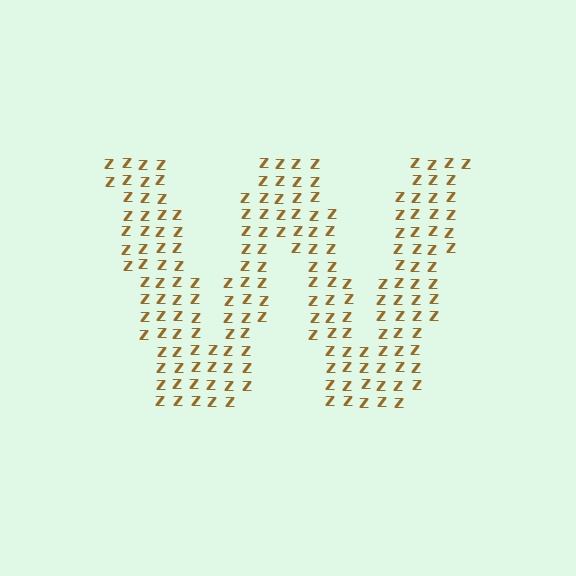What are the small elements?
The small elements are letter Z's.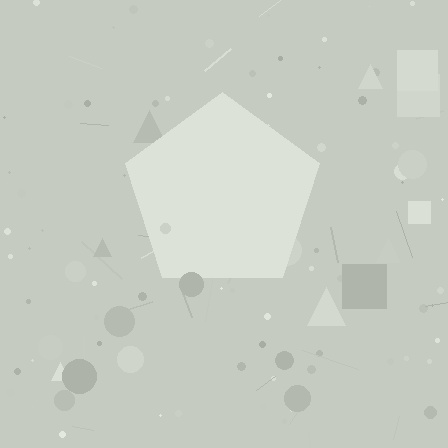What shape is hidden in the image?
A pentagon is hidden in the image.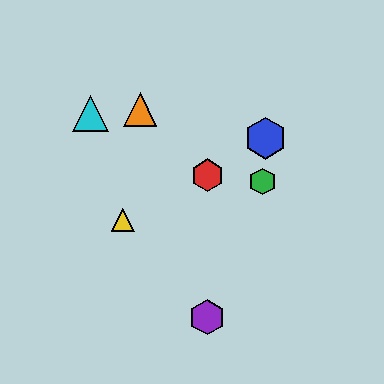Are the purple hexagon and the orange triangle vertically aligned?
No, the purple hexagon is at x≈207 and the orange triangle is at x≈140.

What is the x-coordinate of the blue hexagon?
The blue hexagon is at x≈265.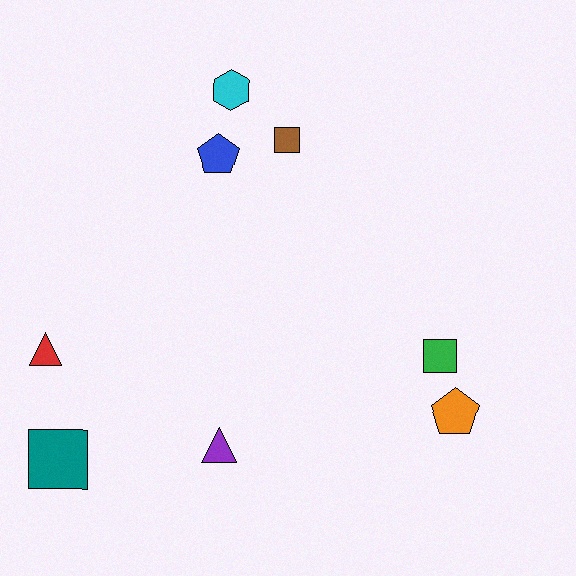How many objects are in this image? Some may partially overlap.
There are 8 objects.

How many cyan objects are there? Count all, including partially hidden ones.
There is 1 cyan object.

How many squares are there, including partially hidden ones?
There are 3 squares.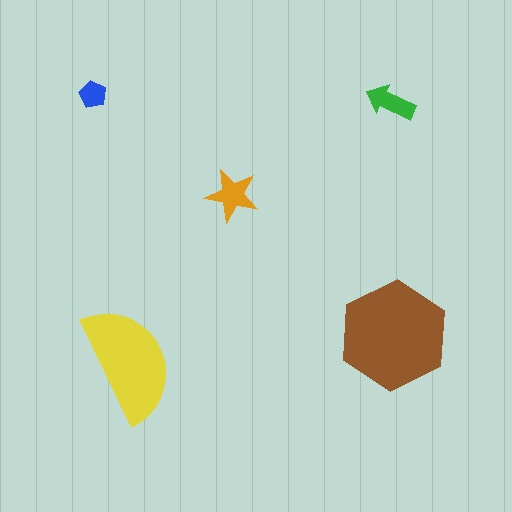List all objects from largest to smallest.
The brown hexagon, the yellow semicircle, the orange star, the green arrow, the blue pentagon.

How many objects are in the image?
There are 5 objects in the image.